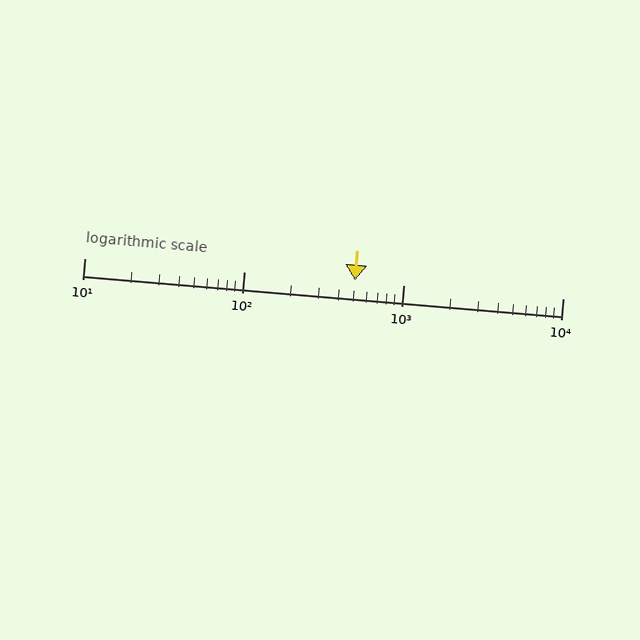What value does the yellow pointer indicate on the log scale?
The pointer indicates approximately 500.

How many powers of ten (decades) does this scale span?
The scale spans 3 decades, from 10 to 10000.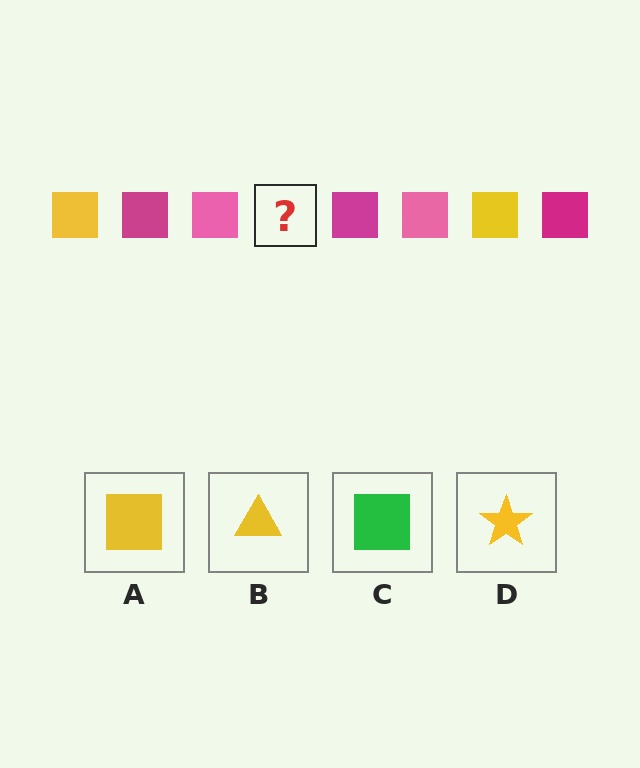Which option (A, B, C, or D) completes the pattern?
A.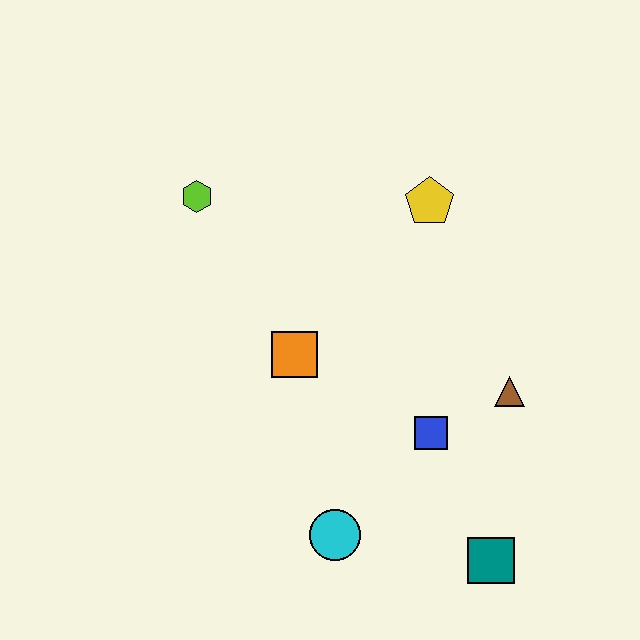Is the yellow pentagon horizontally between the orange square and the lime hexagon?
No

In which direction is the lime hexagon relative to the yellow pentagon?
The lime hexagon is to the left of the yellow pentagon.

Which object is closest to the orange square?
The blue square is closest to the orange square.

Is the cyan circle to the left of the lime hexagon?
No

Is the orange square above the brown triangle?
Yes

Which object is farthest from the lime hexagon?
The teal square is farthest from the lime hexagon.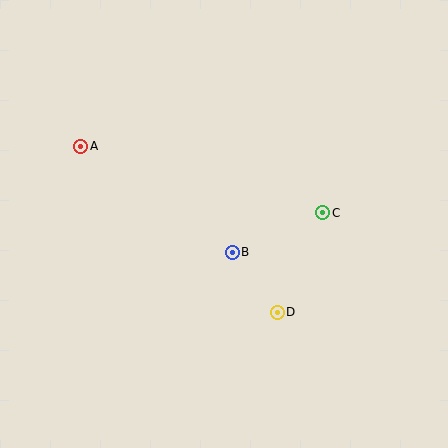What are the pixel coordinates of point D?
Point D is at (277, 312).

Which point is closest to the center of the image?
Point B at (232, 252) is closest to the center.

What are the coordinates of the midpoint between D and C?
The midpoint between D and C is at (300, 263).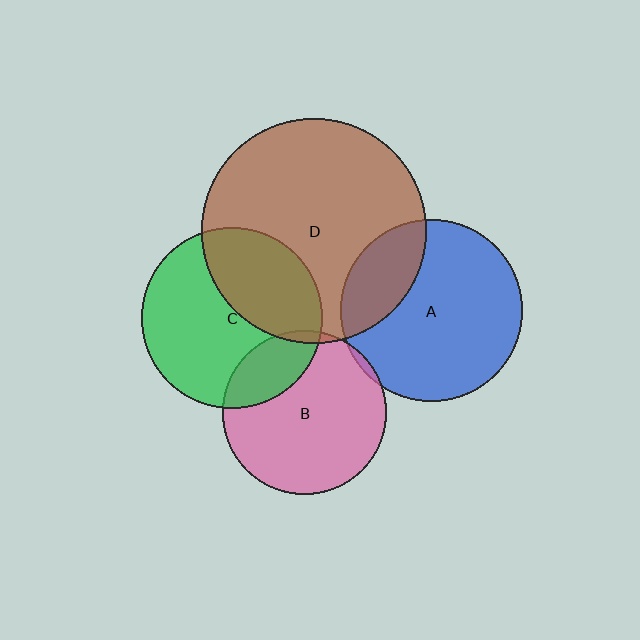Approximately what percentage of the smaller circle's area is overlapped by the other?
Approximately 20%.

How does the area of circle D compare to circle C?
Approximately 1.5 times.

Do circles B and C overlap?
Yes.